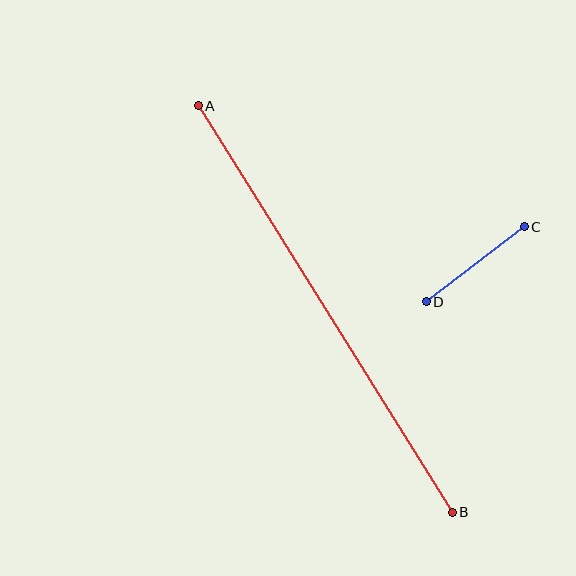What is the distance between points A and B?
The distance is approximately 479 pixels.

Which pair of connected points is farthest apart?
Points A and B are farthest apart.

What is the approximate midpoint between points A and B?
The midpoint is at approximately (325, 309) pixels.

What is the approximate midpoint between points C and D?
The midpoint is at approximately (475, 264) pixels.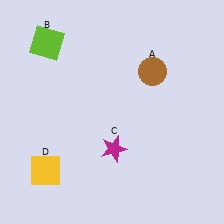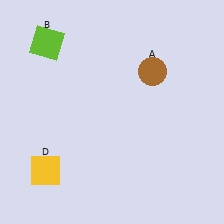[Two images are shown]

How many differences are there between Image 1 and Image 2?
There is 1 difference between the two images.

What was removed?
The magenta star (C) was removed in Image 2.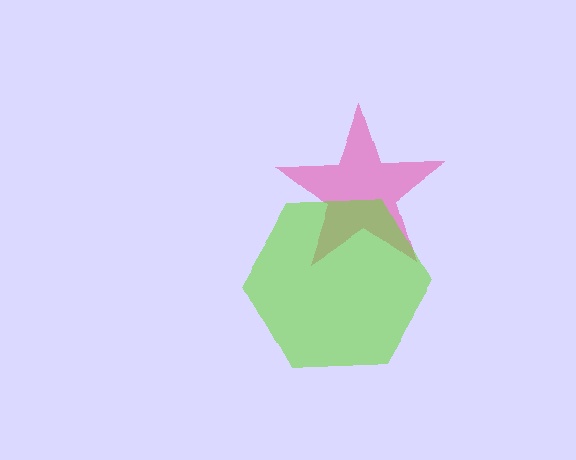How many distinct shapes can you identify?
There are 2 distinct shapes: a pink star, a lime hexagon.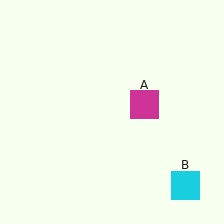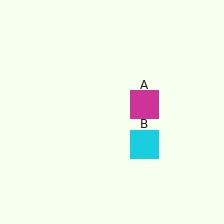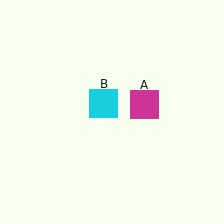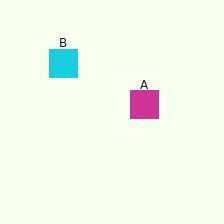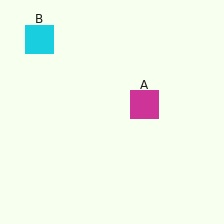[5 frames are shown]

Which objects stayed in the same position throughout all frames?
Magenta square (object A) remained stationary.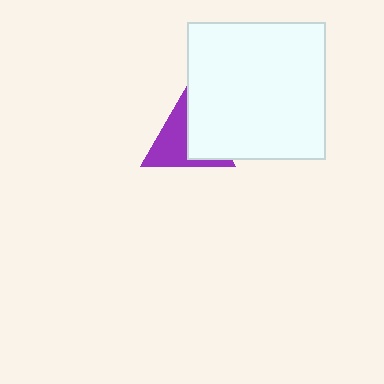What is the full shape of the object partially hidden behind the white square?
The partially hidden object is a purple triangle.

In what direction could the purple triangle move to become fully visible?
The purple triangle could move left. That would shift it out from behind the white square entirely.